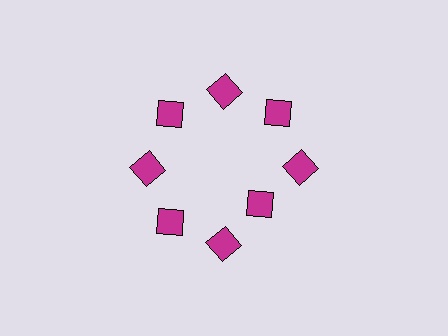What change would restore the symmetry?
The symmetry would be restored by moving it outward, back onto the ring so that all 8 squares sit at equal angles and equal distance from the center.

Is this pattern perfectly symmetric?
No. The 8 magenta squares are arranged in a ring, but one element near the 4 o'clock position is pulled inward toward the center, breaking the 8-fold rotational symmetry.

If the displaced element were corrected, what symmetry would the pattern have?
It would have 8-fold rotational symmetry — the pattern would map onto itself every 45 degrees.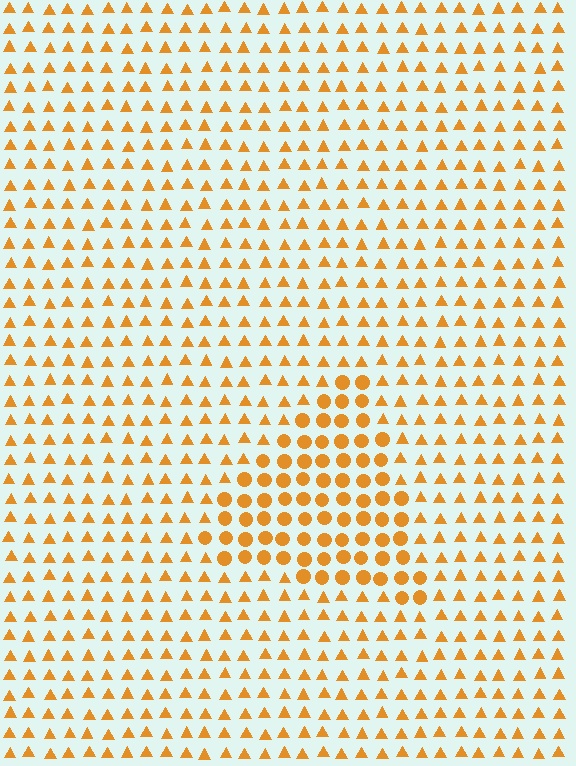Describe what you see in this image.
The image is filled with small orange elements arranged in a uniform grid. A triangle-shaped region contains circles, while the surrounding area contains triangles. The boundary is defined purely by the change in element shape.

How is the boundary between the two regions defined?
The boundary is defined by a change in element shape: circles inside vs. triangles outside. All elements share the same color and spacing.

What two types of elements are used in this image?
The image uses circles inside the triangle region and triangles outside it.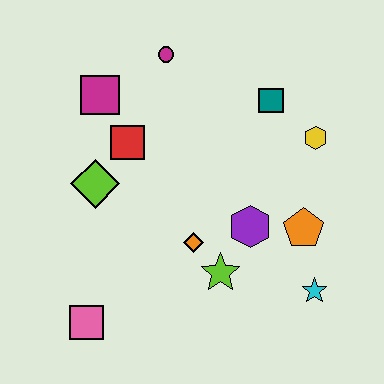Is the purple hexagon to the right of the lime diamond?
Yes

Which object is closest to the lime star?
The orange diamond is closest to the lime star.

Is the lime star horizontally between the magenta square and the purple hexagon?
Yes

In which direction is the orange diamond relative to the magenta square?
The orange diamond is below the magenta square.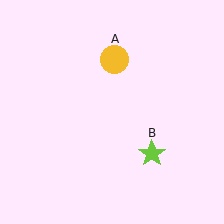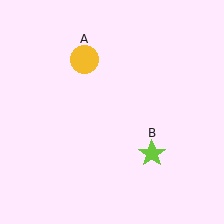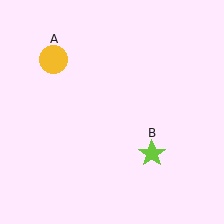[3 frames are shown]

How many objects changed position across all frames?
1 object changed position: yellow circle (object A).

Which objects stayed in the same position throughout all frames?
Lime star (object B) remained stationary.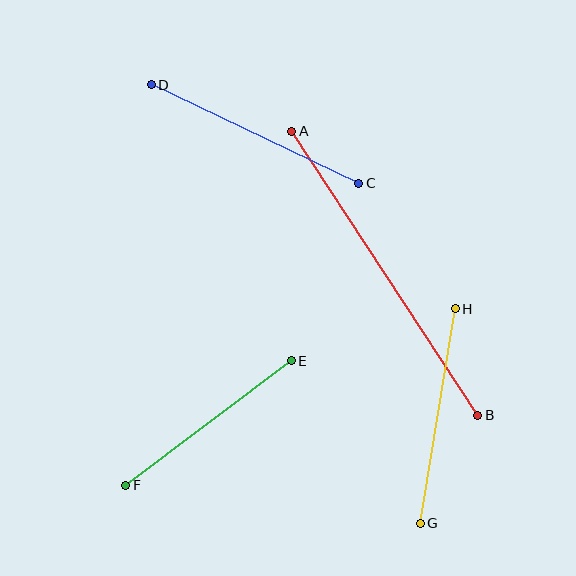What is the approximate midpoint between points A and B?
The midpoint is at approximately (385, 273) pixels.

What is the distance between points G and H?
The distance is approximately 217 pixels.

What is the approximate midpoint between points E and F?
The midpoint is at approximately (208, 423) pixels.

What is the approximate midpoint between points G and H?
The midpoint is at approximately (438, 416) pixels.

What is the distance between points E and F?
The distance is approximately 207 pixels.